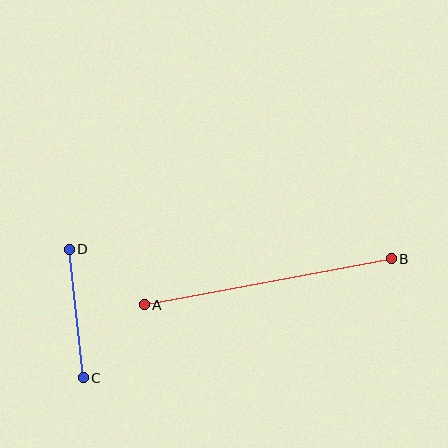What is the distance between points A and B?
The distance is approximately 251 pixels.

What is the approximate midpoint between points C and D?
The midpoint is at approximately (76, 314) pixels.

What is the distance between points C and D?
The distance is approximately 129 pixels.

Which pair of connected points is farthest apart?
Points A and B are farthest apart.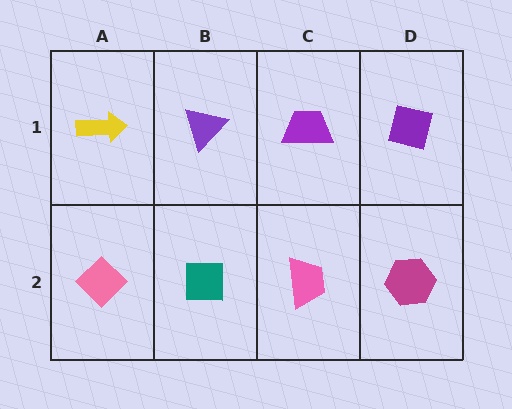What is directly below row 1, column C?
A pink trapezoid.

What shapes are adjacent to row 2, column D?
A purple square (row 1, column D), a pink trapezoid (row 2, column C).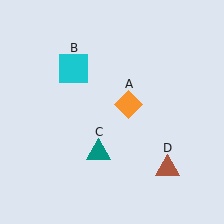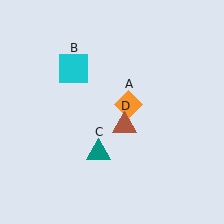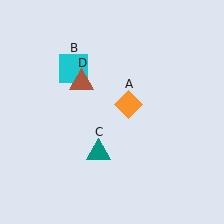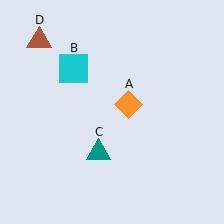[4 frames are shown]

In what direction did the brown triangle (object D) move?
The brown triangle (object D) moved up and to the left.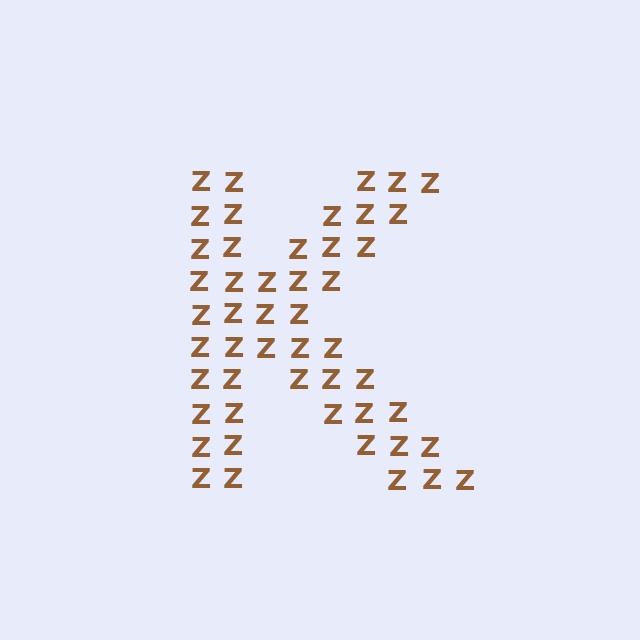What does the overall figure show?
The overall figure shows the letter K.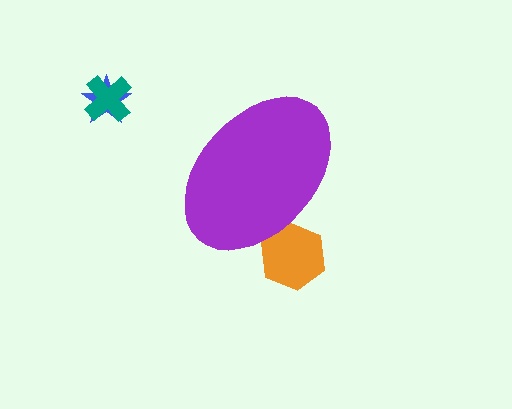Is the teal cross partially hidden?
No, the teal cross is fully visible.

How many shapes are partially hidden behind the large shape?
1 shape is partially hidden.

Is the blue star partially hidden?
No, the blue star is fully visible.